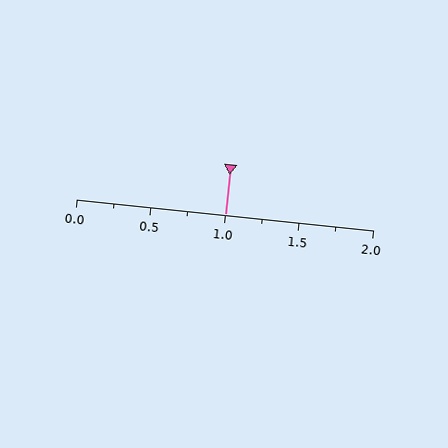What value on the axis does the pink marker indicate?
The marker indicates approximately 1.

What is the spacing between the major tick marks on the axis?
The major ticks are spaced 0.5 apart.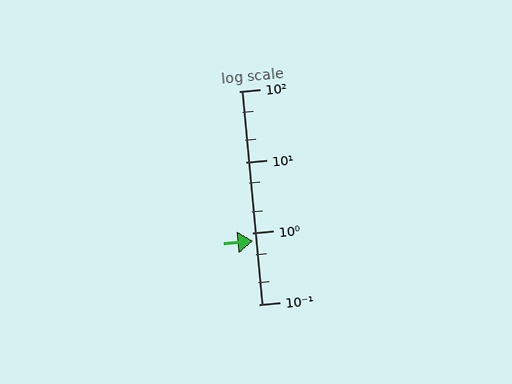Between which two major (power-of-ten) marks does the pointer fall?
The pointer is between 0.1 and 1.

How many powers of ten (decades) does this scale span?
The scale spans 3 decades, from 0.1 to 100.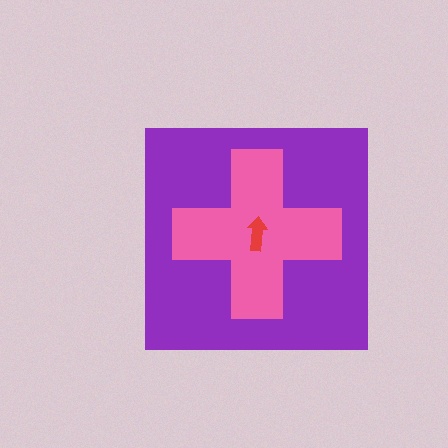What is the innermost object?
The red arrow.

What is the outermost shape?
The purple square.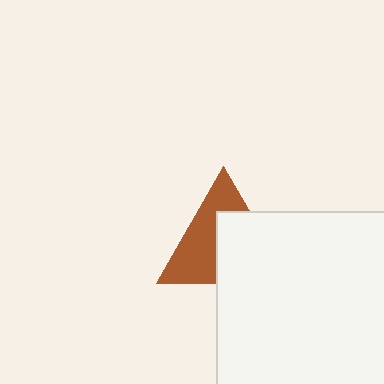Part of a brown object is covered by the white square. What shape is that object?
It is a triangle.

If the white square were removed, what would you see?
You would see the complete brown triangle.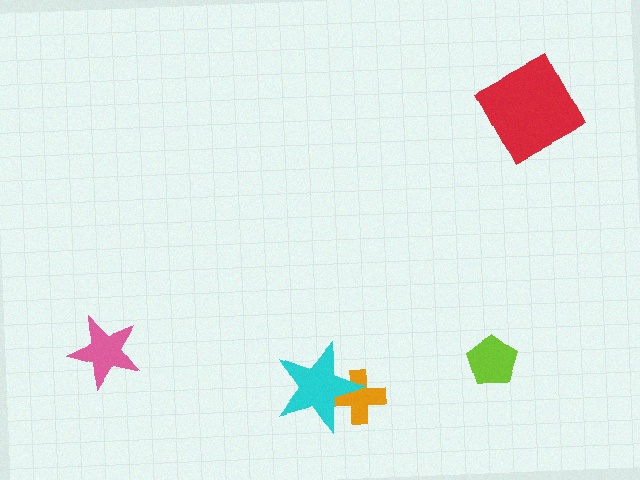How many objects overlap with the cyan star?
1 object overlaps with the cyan star.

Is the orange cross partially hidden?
Yes, it is partially covered by another shape.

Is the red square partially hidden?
No, no other shape covers it.